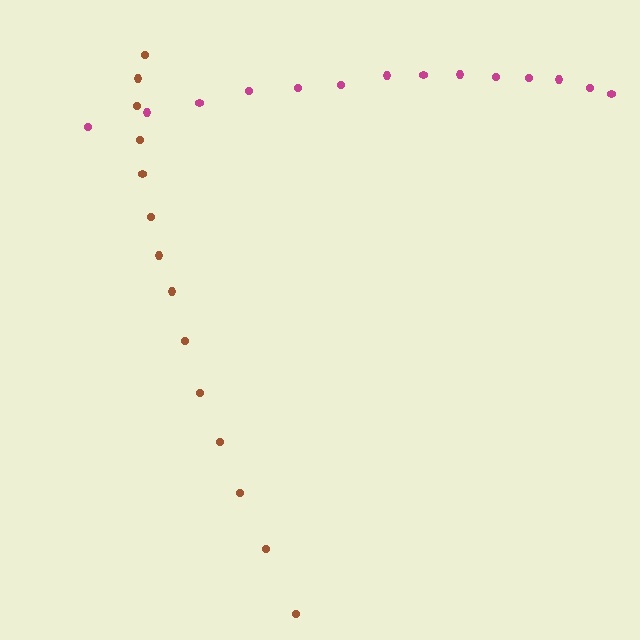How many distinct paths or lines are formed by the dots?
There are 2 distinct paths.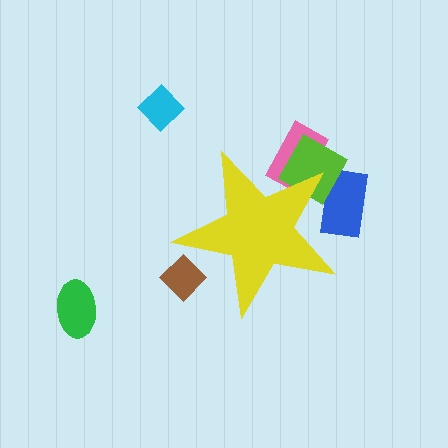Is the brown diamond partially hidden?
Yes, the brown diamond is partially hidden behind the yellow star.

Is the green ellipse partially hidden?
No, the green ellipse is fully visible.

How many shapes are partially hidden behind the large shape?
4 shapes are partially hidden.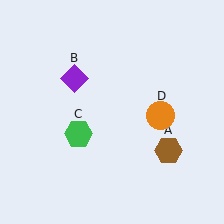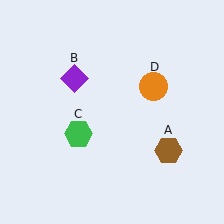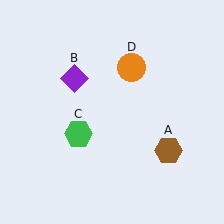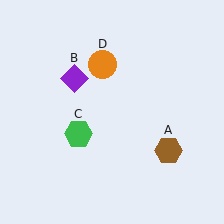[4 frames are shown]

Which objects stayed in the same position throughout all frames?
Brown hexagon (object A) and purple diamond (object B) and green hexagon (object C) remained stationary.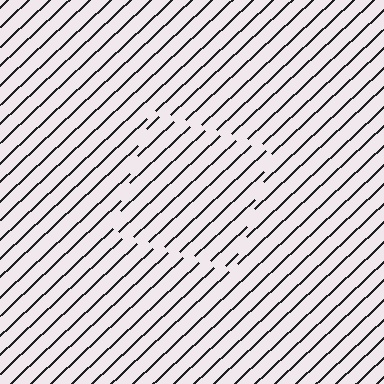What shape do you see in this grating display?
An illusory square. The interior of the shape contains the same grating, shifted by half a period — the contour is defined by the phase discontinuity where line-ends from the inner and outer gratings abut.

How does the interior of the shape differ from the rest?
The interior of the shape contains the same grating, shifted by half a period — the contour is defined by the phase discontinuity where line-ends from the inner and outer gratings abut.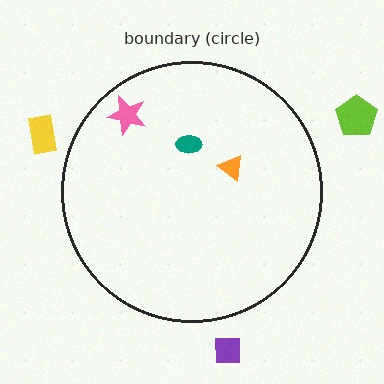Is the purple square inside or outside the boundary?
Outside.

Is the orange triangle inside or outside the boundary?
Inside.